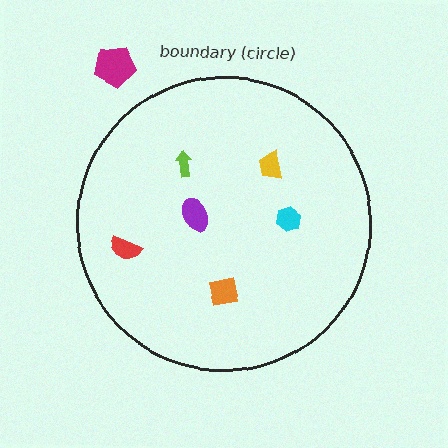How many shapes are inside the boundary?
6 inside, 1 outside.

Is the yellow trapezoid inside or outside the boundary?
Inside.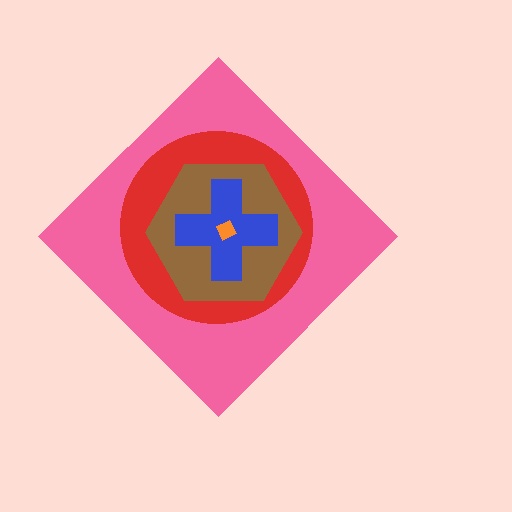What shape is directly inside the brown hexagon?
The blue cross.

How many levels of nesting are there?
5.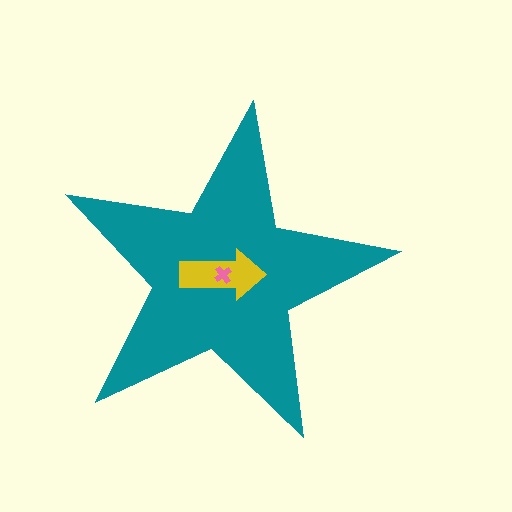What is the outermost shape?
The teal star.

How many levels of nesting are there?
3.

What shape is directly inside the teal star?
The yellow arrow.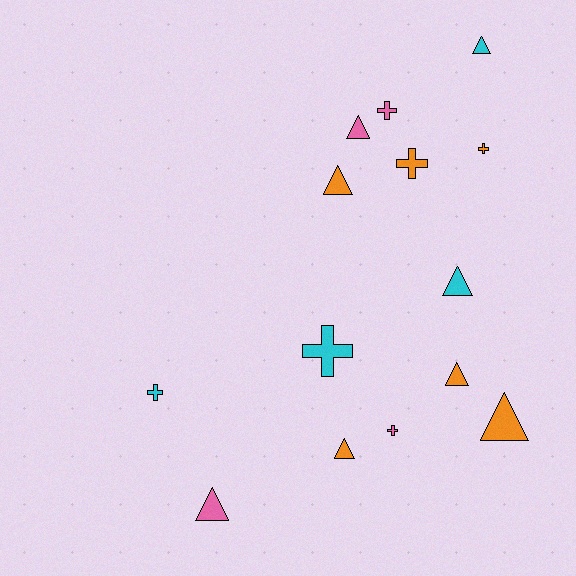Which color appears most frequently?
Orange, with 6 objects.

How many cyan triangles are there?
There are 2 cyan triangles.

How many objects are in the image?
There are 14 objects.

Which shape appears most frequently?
Triangle, with 8 objects.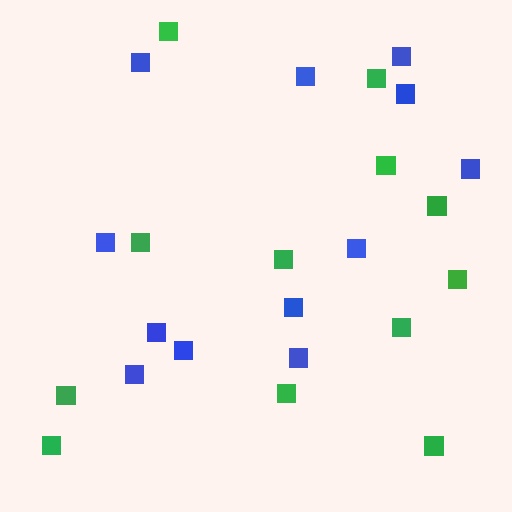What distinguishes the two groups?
There are 2 groups: one group of green squares (12) and one group of blue squares (12).